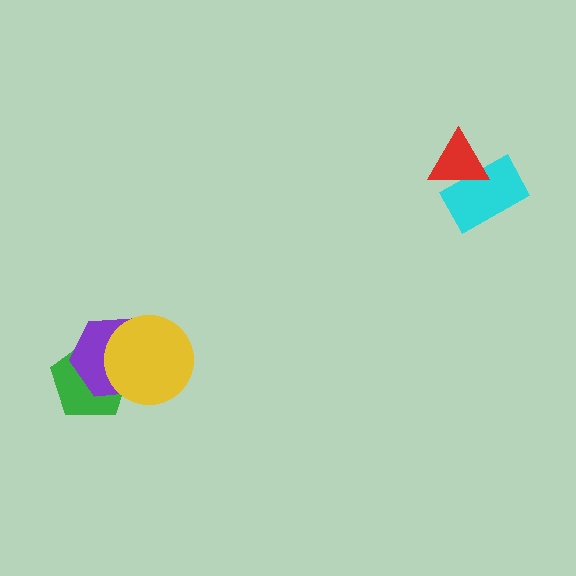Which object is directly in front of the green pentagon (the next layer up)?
The purple hexagon is directly in front of the green pentagon.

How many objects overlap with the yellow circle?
2 objects overlap with the yellow circle.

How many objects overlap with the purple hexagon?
2 objects overlap with the purple hexagon.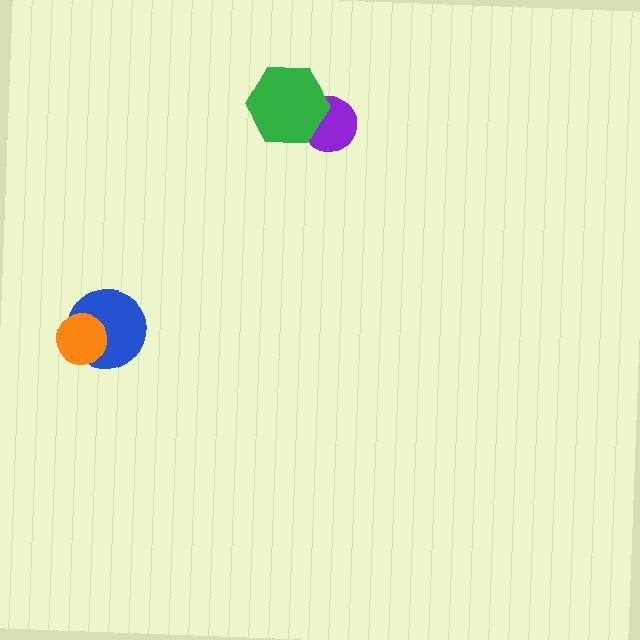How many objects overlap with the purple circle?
1 object overlaps with the purple circle.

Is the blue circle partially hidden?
Yes, it is partially covered by another shape.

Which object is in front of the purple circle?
The green hexagon is in front of the purple circle.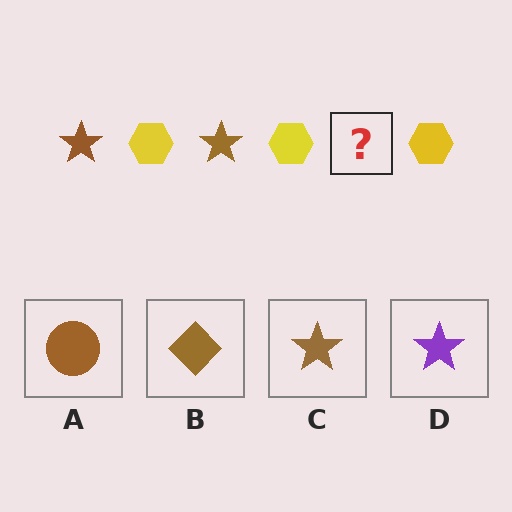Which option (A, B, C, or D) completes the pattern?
C.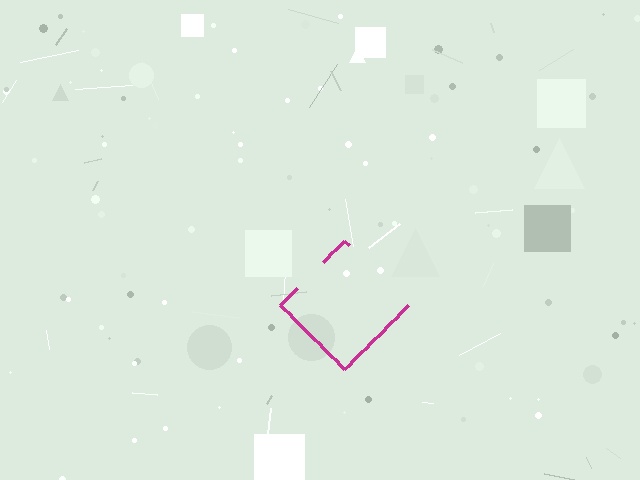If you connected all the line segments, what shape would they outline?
They would outline a diamond.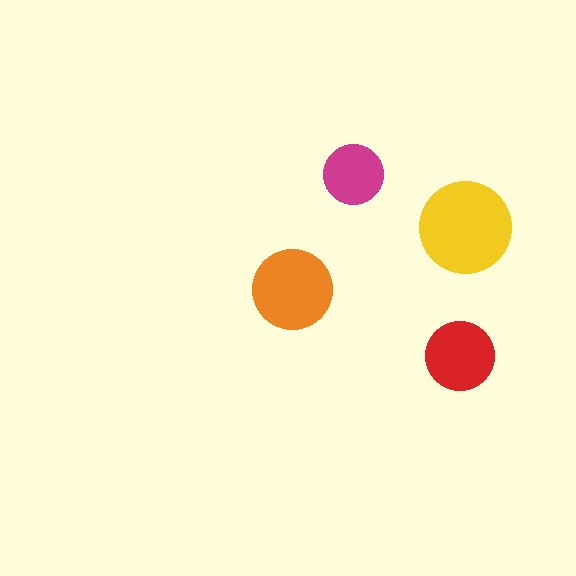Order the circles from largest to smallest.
the yellow one, the orange one, the red one, the magenta one.